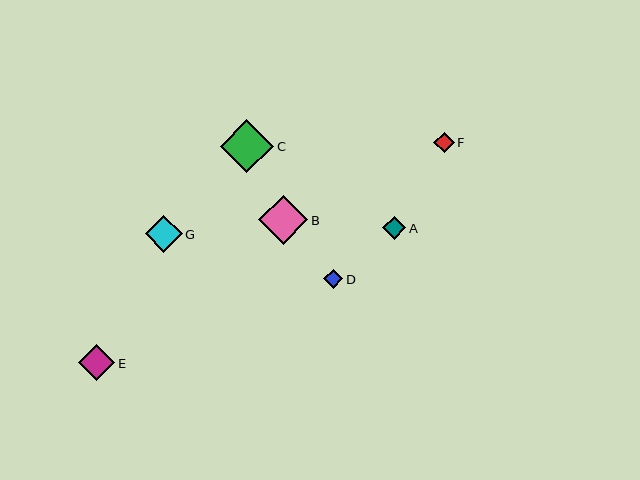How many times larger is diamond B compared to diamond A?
Diamond B is approximately 2.1 times the size of diamond A.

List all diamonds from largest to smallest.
From largest to smallest: C, B, G, E, A, F, D.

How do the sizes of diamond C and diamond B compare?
Diamond C and diamond B are approximately the same size.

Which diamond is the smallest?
Diamond D is the smallest with a size of approximately 19 pixels.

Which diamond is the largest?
Diamond C is the largest with a size of approximately 53 pixels.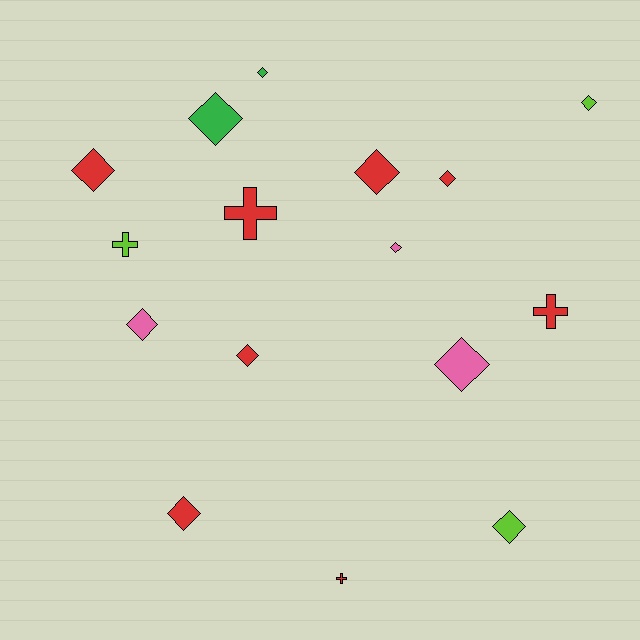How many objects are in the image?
There are 16 objects.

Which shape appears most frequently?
Diamond, with 12 objects.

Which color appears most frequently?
Red, with 8 objects.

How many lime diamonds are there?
There are 2 lime diamonds.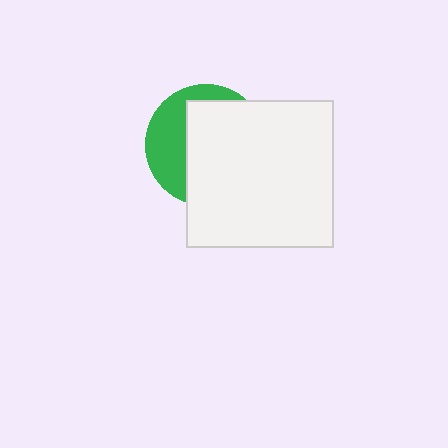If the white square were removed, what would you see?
You would see the complete green circle.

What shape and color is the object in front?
The object in front is a white square.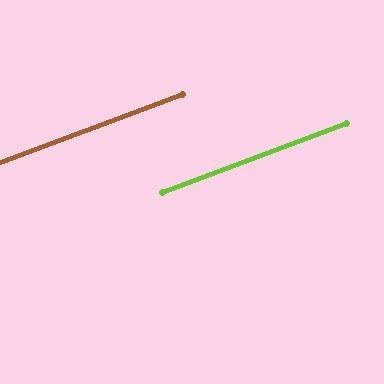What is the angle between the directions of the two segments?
Approximately 0 degrees.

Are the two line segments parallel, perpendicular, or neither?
Parallel — their directions differ by only 0.1°.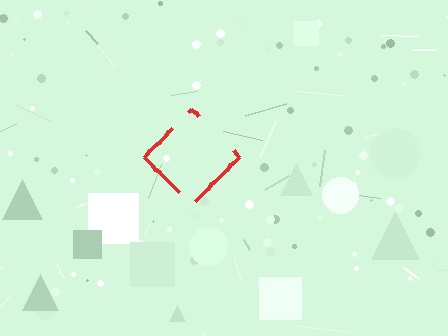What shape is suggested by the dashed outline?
The dashed outline suggests a diamond.